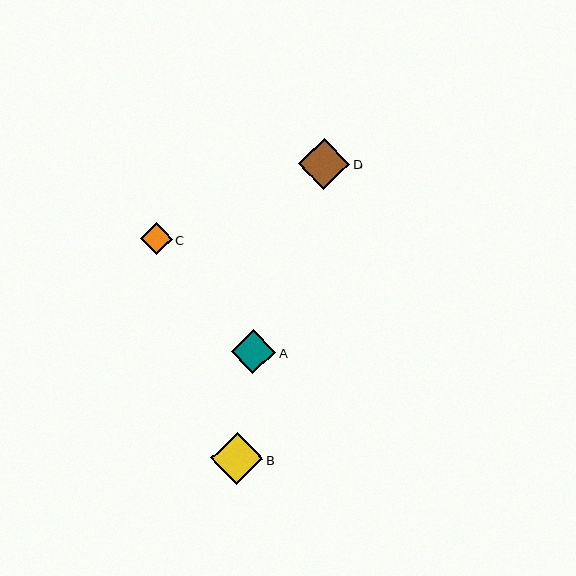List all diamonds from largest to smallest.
From largest to smallest: B, D, A, C.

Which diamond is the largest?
Diamond B is the largest with a size of approximately 52 pixels.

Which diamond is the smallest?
Diamond C is the smallest with a size of approximately 32 pixels.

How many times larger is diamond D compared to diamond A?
Diamond D is approximately 1.2 times the size of diamond A.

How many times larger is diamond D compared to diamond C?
Diamond D is approximately 1.6 times the size of diamond C.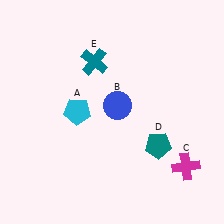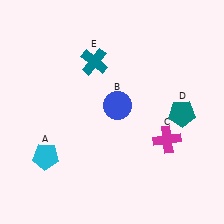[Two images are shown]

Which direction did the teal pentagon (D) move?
The teal pentagon (D) moved up.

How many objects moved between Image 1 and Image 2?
3 objects moved between the two images.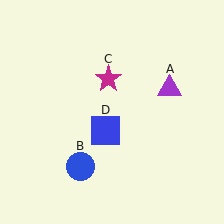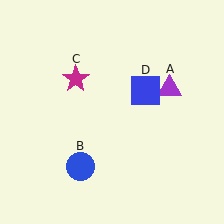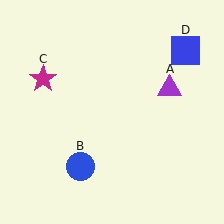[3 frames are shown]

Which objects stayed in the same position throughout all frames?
Purple triangle (object A) and blue circle (object B) remained stationary.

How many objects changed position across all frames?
2 objects changed position: magenta star (object C), blue square (object D).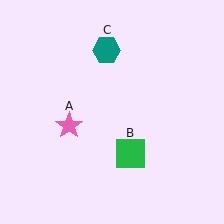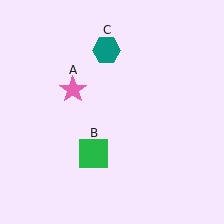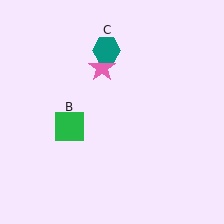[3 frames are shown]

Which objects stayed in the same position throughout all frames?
Teal hexagon (object C) remained stationary.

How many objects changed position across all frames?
2 objects changed position: pink star (object A), green square (object B).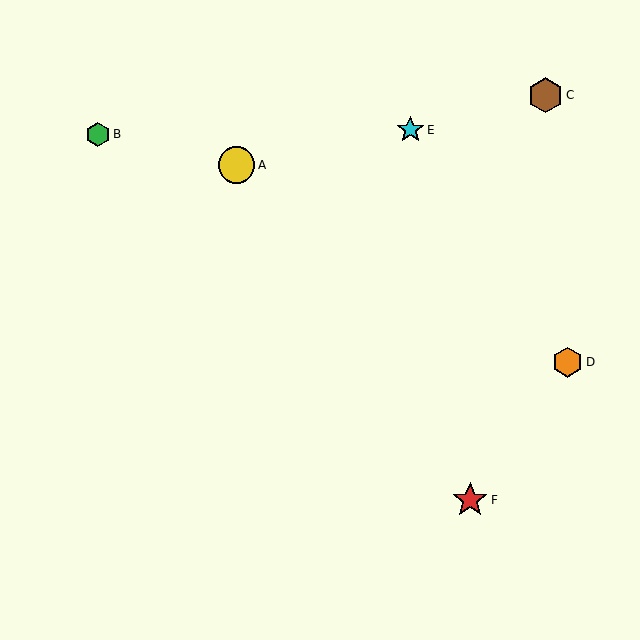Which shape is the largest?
The yellow circle (labeled A) is the largest.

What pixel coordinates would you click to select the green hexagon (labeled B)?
Click at (98, 134) to select the green hexagon B.